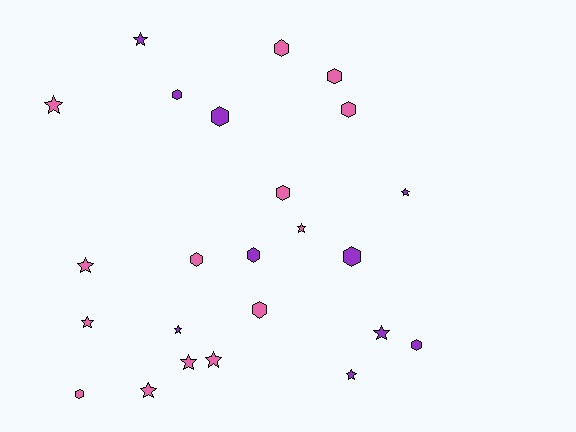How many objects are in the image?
There are 24 objects.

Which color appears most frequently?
Pink, with 14 objects.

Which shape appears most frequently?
Star, with 12 objects.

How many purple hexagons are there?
There are 5 purple hexagons.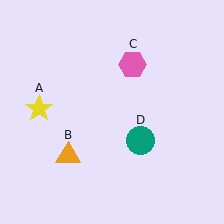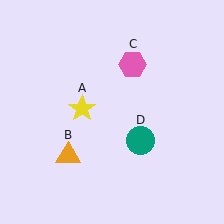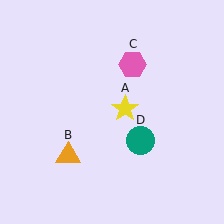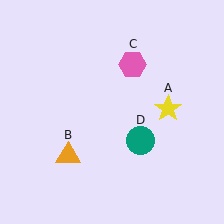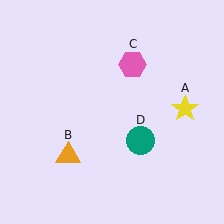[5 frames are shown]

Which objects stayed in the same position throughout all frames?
Orange triangle (object B) and pink hexagon (object C) and teal circle (object D) remained stationary.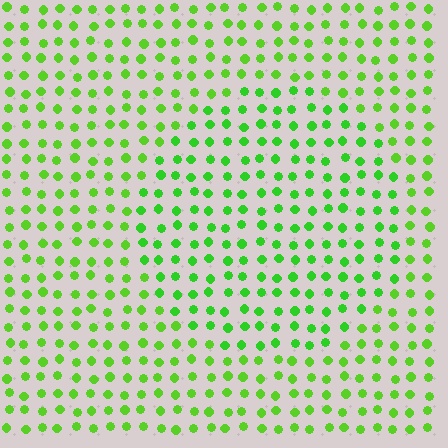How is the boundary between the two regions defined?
The boundary is defined purely by a slight shift in hue (about 16 degrees). Spacing, size, and orientation are identical on both sides.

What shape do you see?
I see a circle.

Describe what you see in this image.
The image is filled with small lime elements in a uniform arrangement. A circle-shaped region is visible where the elements are tinted to a slightly different hue, forming a subtle color boundary.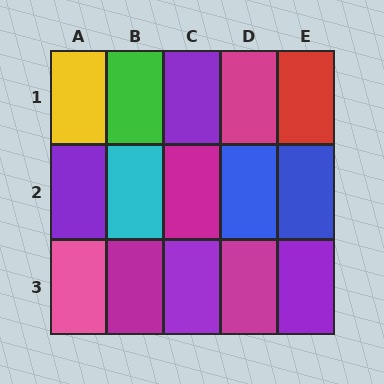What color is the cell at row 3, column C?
Purple.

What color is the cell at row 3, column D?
Magenta.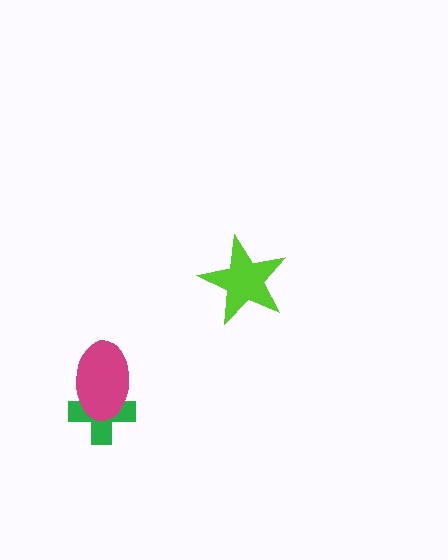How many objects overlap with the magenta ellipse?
1 object overlaps with the magenta ellipse.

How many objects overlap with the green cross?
1 object overlaps with the green cross.